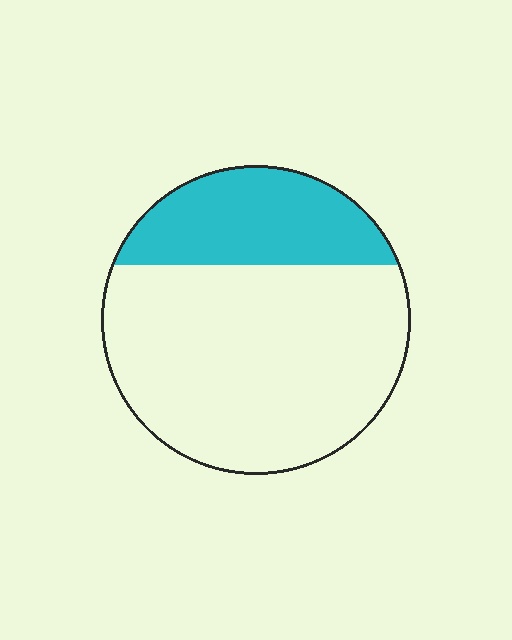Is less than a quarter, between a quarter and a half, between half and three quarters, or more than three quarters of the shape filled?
Between a quarter and a half.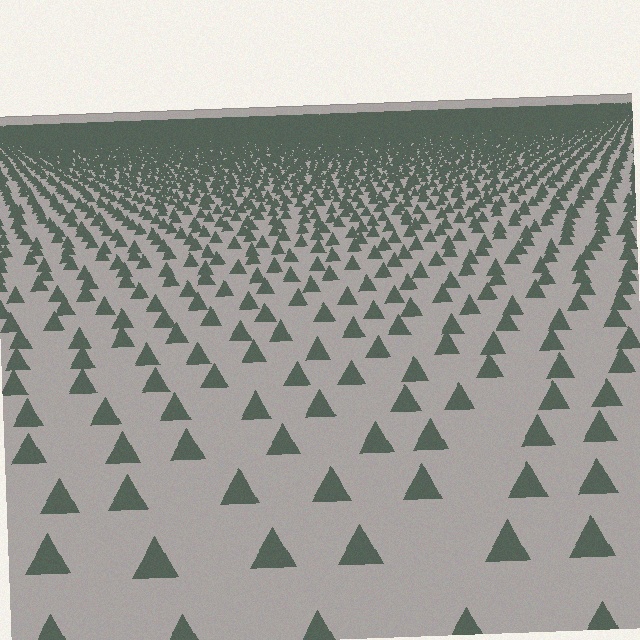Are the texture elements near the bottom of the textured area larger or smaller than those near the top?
Larger. Near the bottom, elements are closer to the viewer and appear at a bigger on-screen size.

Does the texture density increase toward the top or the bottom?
Density increases toward the top.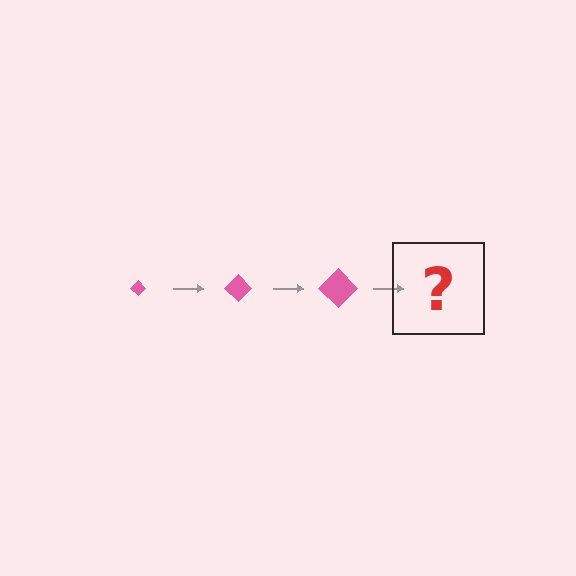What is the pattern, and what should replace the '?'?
The pattern is that the diamond gets progressively larger each step. The '?' should be a pink diamond, larger than the previous one.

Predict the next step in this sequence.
The next step is a pink diamond, larger than the previous one.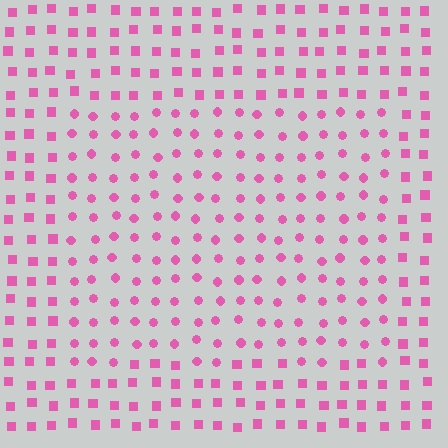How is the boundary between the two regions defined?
The boundary is defined by a change in element shape: circles inside vs. squares outside. All elements share the same color and spacing.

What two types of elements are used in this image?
The image uses circles inside the rectangle region and squares outside it.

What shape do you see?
I see a rectangle.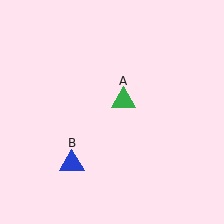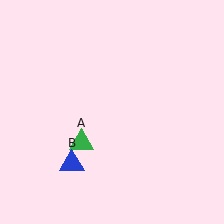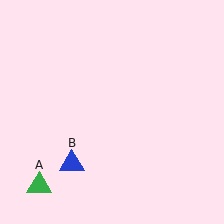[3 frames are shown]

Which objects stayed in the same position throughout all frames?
Blue triangle (object B) remained stationary.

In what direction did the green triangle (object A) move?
The green triangle (object A) moved down and to the left.